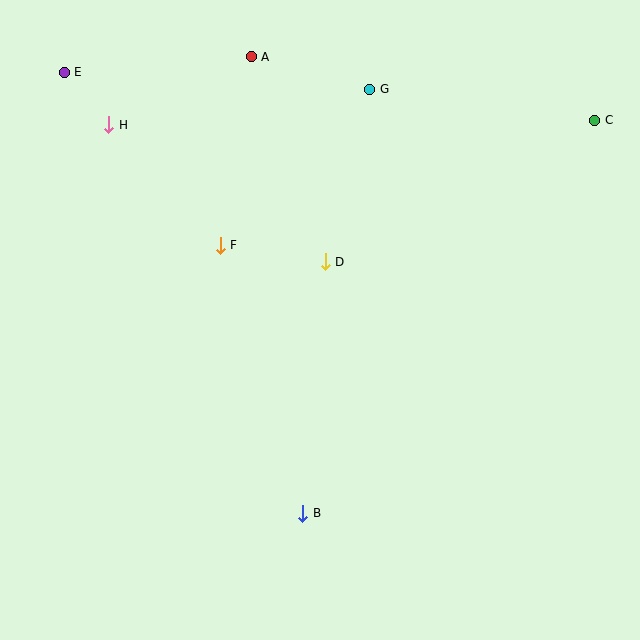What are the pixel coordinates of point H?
Point H is at (109, 125).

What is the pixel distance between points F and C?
The distance between F and C is 395 pixels.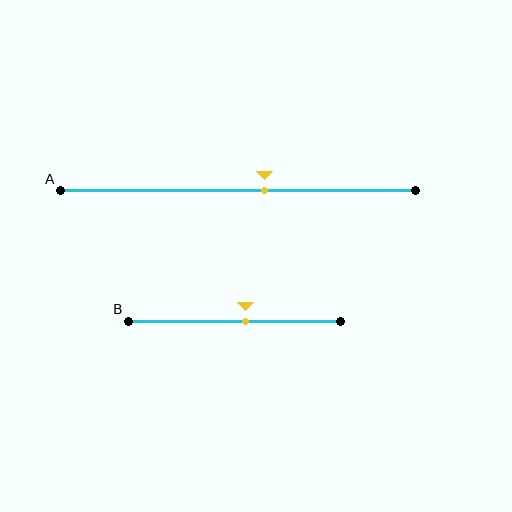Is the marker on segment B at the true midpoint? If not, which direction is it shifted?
No, the marker on segment B is shifted to the right by about 5% of the segment length.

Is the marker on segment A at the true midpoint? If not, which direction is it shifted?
No, the marker on segment A is shifted to the right by about 7% of the segment length.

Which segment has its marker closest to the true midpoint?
Segment B has its marker closest to the true midpoint.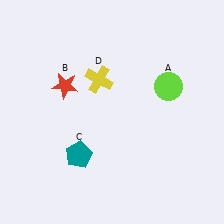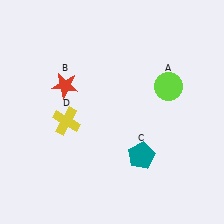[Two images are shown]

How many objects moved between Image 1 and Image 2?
2 objects moved between the two images.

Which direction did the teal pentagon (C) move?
The teal pentagon (C) moved right.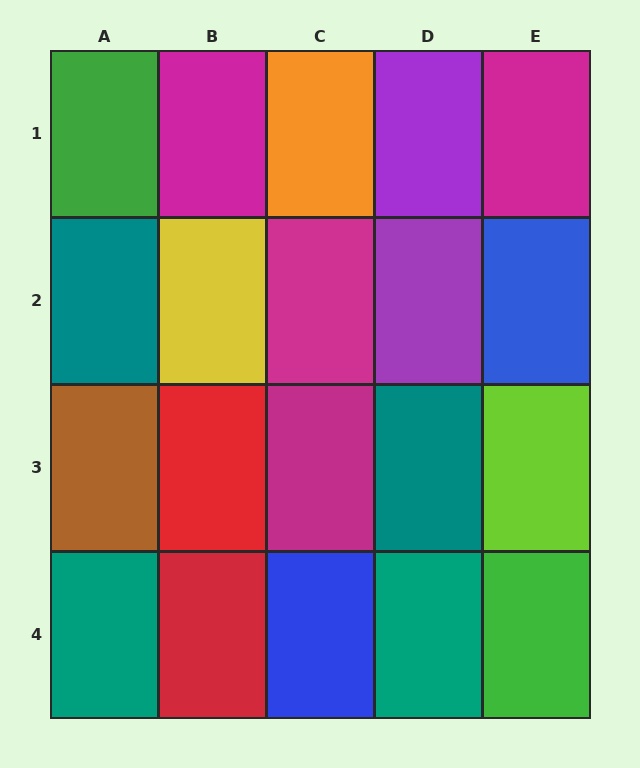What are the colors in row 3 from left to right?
Brown, red, magenta, teal, lime.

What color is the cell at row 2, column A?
Teal.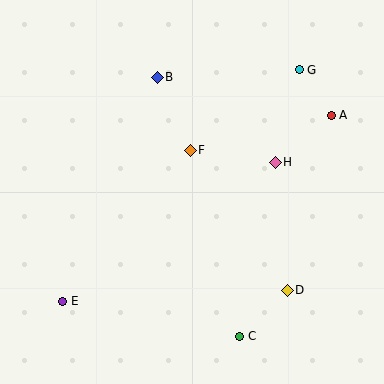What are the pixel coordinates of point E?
Point E is at (63, 301).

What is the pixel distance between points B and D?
The distance between B and D is 250 pixels.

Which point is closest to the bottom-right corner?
Point D is closest to the bottom-right corner.